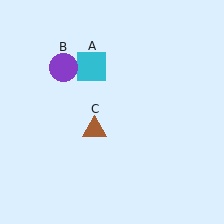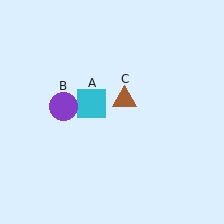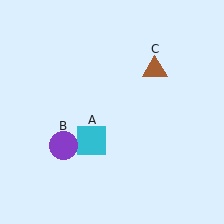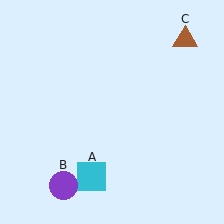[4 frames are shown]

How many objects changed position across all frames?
3 objects changed position: cyan square (object A), purple circle (object B), brown triangle (object C).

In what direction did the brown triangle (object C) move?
The brown triangle (object C) moved up and to the right.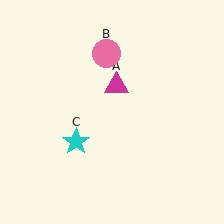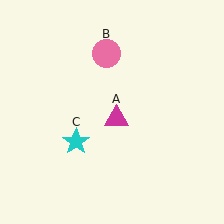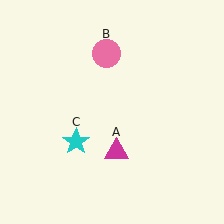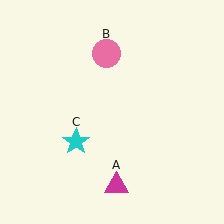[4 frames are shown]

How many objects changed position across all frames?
1 object changed position: magenta triangle (object A).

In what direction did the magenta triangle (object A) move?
The magenta triangle (object A) moved down.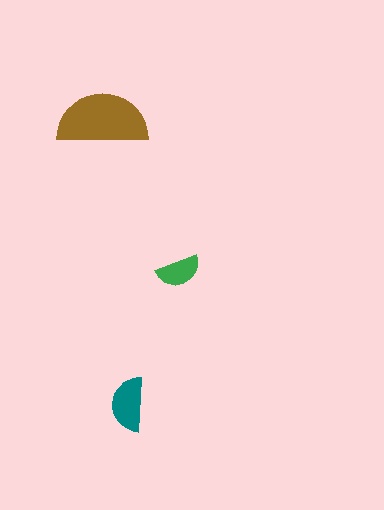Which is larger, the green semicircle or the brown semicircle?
The brown one.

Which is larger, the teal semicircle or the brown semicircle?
The brown one.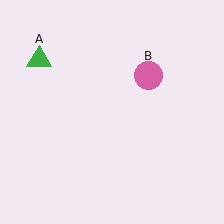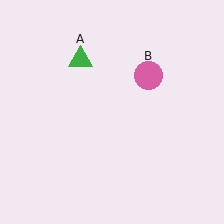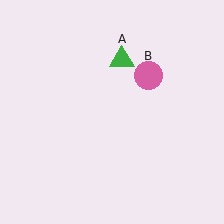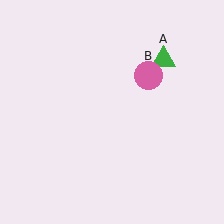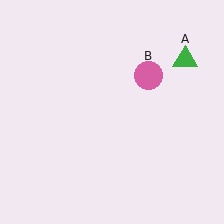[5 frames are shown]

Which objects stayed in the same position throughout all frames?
Pink circle (object B) remained stationary.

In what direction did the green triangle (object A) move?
The green triangle (object A) moved right.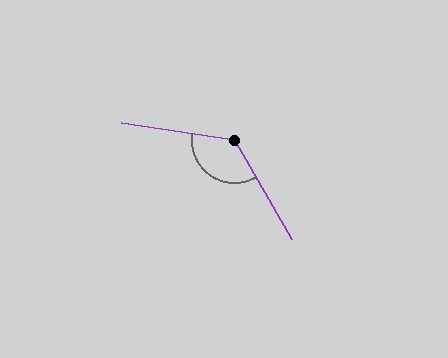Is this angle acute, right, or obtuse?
It is obtuse.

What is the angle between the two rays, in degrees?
Approximately 129 degrees.